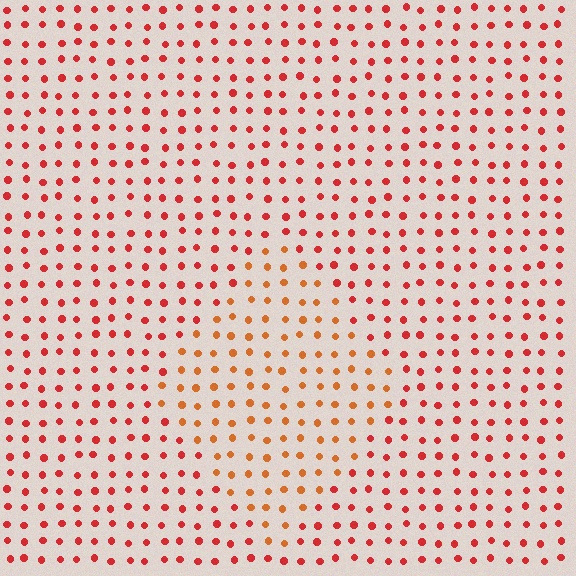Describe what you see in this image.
The image is filled with small red elements in a uniform arrangement. A diamond-shaped region is visible where the elements are tinted to a slightly different hue, forming a subtle color boundary.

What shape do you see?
I see a diamond.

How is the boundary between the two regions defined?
The boundary is defined purely by a slight shift in hue (about 26 degrees). Spacing, size, and orientation are identical on both sides.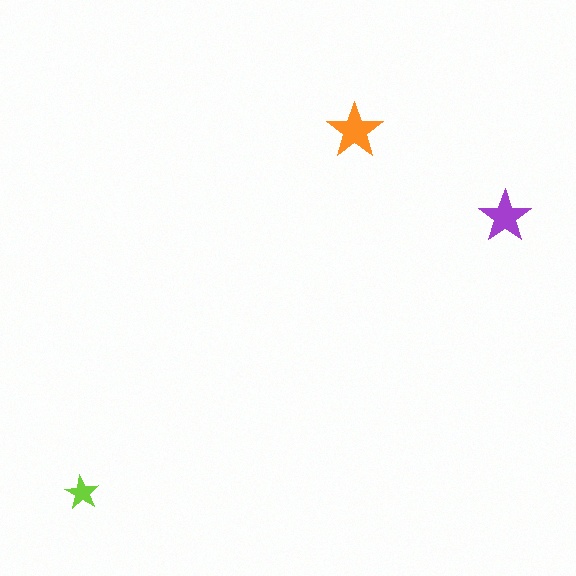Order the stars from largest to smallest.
the orange one, the purple one, the lime one.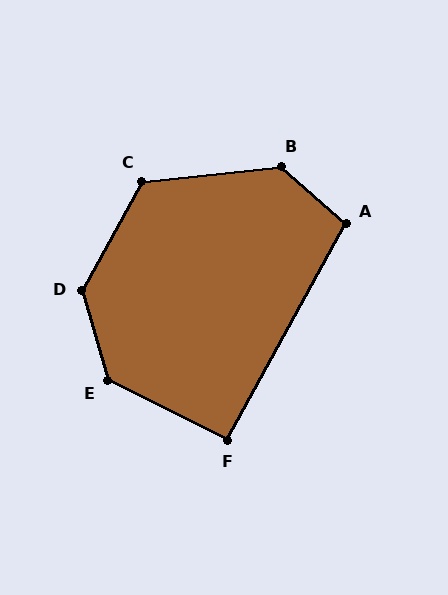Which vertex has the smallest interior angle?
F, at approximately 92 degrees.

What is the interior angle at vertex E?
Approximately 133 degrees (obtuse).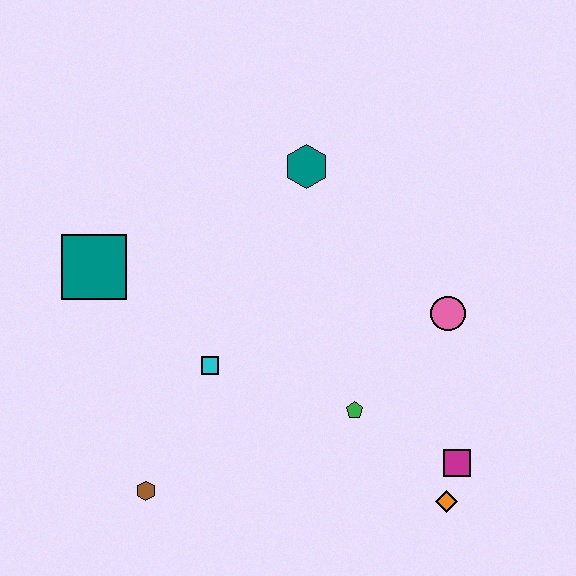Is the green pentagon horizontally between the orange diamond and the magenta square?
No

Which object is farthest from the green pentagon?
The teal square is farthest from the green pentagon.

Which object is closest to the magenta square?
The orange diamond is closest to the magenta square.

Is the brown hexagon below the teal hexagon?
Yes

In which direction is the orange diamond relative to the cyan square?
The orange diamond is to the right of the cyan square.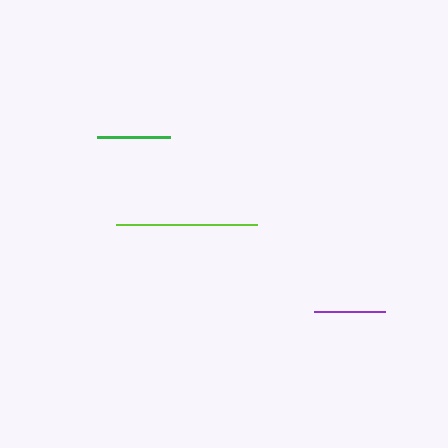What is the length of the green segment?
The green segment is approximately 72 pixels long.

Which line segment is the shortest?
The purple line is the shortest at approximately 72 pixels.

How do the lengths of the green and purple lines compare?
The green and purple lines are approximately the same length.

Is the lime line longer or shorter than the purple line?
The lime line is longer than the purple line.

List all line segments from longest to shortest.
From longest to shortest: lime, green, purple.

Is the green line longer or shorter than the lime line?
The lime line is longer than the green line.